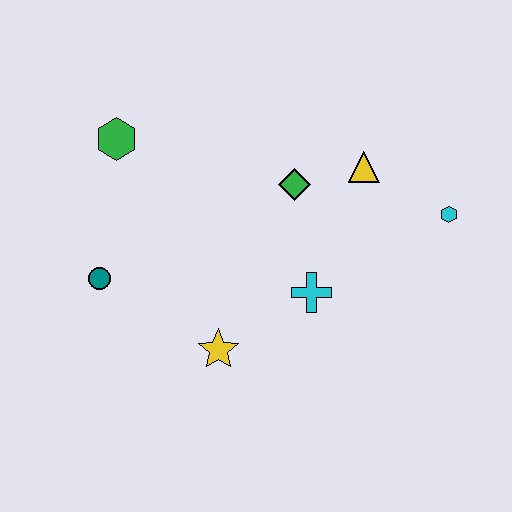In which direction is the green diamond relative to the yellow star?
The green diamond is above the yellow star.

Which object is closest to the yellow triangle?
The green diamond is closest to the yellow triangle.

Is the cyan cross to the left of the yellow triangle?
Yes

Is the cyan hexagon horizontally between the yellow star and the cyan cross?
No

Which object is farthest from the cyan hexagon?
The teal circle is farthest from the cyan hexagon.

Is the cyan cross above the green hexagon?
No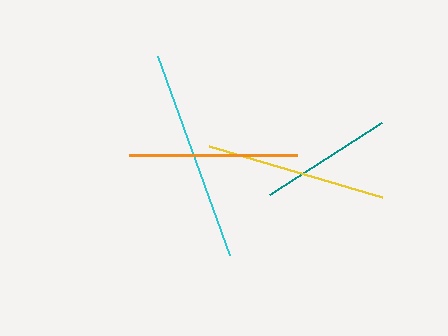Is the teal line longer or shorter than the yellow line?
The yellow line is longer than the teal line.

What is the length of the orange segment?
The orange segment is approximately 168 pixels long.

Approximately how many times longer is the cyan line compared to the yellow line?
The cyan line is approximately 1.2 times the length of the yellow line.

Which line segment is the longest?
The cyan line is the longest at approximately 212 pixels.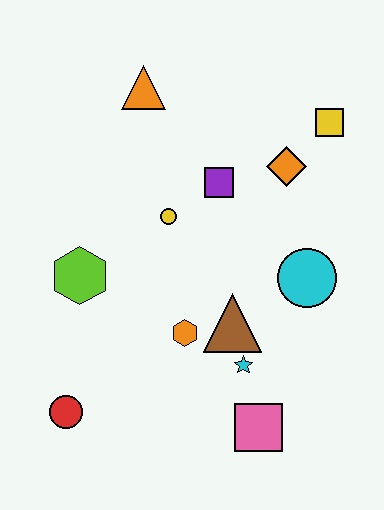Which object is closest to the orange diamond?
The yellow square is closest to the orange diamond.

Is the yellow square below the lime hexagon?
No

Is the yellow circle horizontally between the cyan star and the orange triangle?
Yes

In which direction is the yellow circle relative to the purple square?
The yellow circle is to the left of the purple square.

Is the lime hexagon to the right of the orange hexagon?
No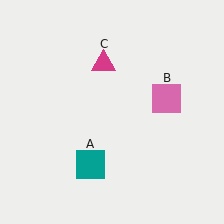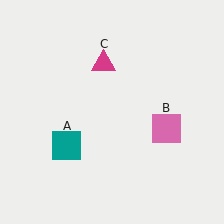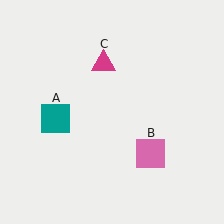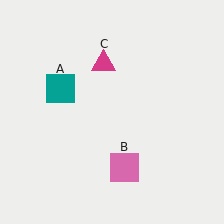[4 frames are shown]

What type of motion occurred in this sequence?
The teal square (object A), pink square (object B) rotated clockwise around the center of the scene.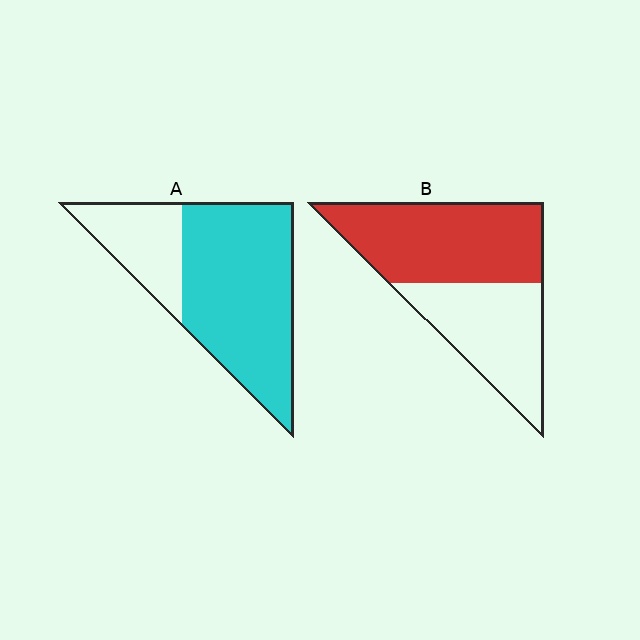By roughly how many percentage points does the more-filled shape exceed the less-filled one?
By roughly 15 percentage points (A over B).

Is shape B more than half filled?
Yes.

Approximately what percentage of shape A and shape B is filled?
A is approximately 70% and B is approximately 55%.